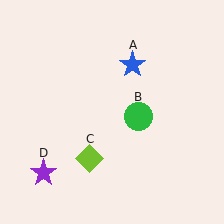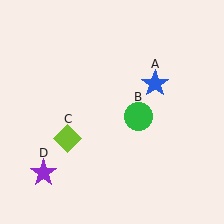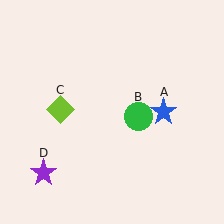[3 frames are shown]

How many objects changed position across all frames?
2 objects changed position: blue star (object A), lime diamond (object C).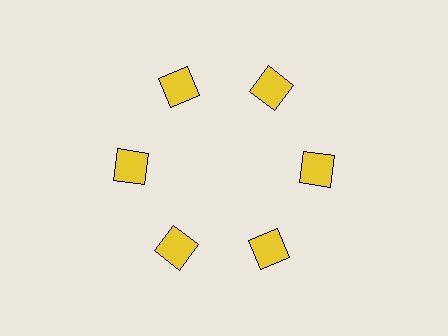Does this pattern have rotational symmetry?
Yes, this pattern has 6-fold rotational symmetry. It looks the same after rotating 60 degrees around the center.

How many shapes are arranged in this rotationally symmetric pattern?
There are 6 shapes, arranged in 6 groups of 1.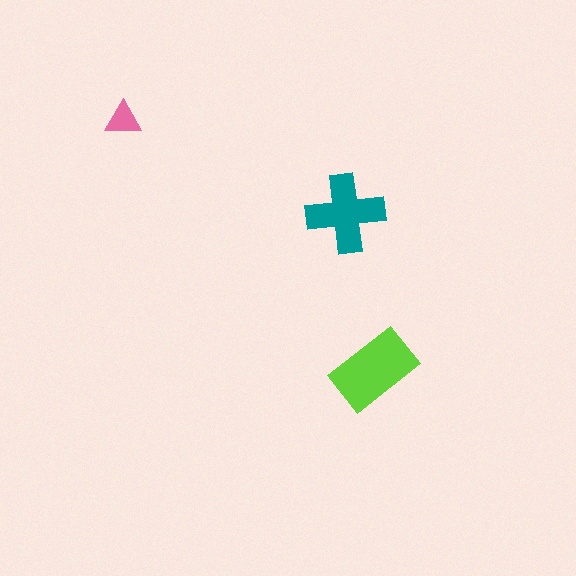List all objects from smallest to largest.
The pink triangle, the teal cross, the lime rectangle.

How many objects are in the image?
There are 3 objects in the image.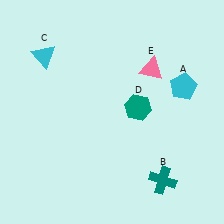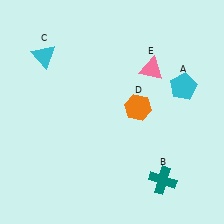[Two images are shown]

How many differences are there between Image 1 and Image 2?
There is 1 difference between the two images.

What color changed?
The hexagon (D) changed from teal in Image 1 to orange in Image 2.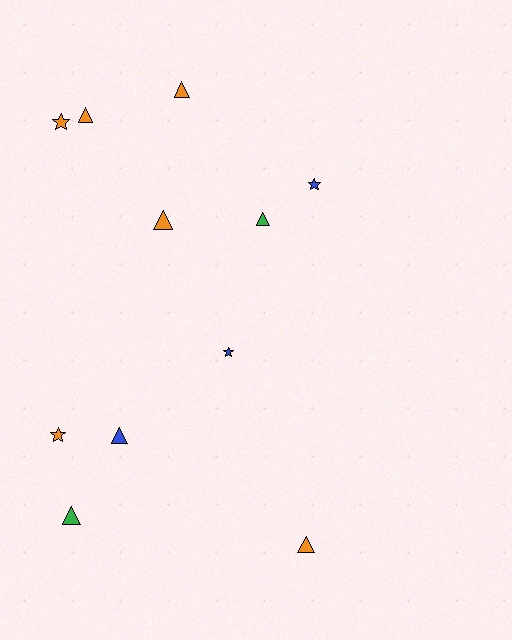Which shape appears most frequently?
Triangle, with 7 objects.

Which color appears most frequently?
Orange, with 6 objects.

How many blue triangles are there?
There is 1 blue triangle.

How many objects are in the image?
There are 11 objects.